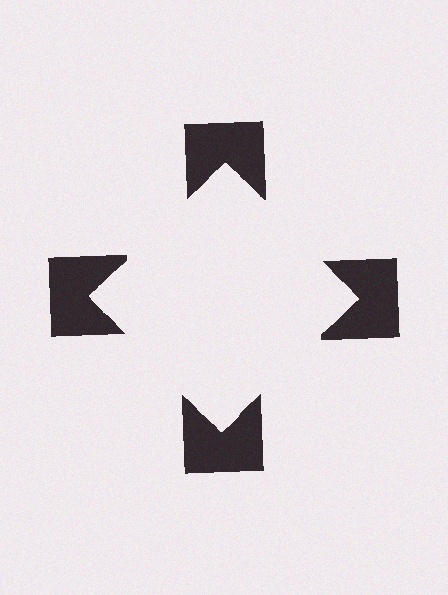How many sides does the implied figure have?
4 sides.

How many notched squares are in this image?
There are 4 — one at each vertex of the illusory square.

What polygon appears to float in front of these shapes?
An illusory square — its edges are inferred from the aligned wedge cuts in the notched squares, not physically drawn.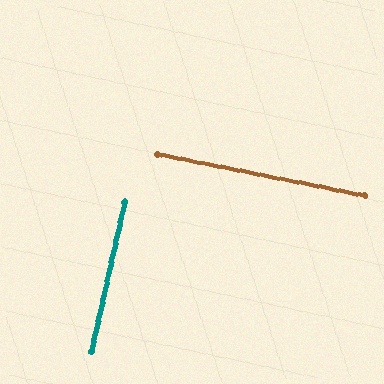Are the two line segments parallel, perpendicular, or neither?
Perpendicular — they meet at approximately 89°.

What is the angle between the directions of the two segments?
Approximately 89 degrees.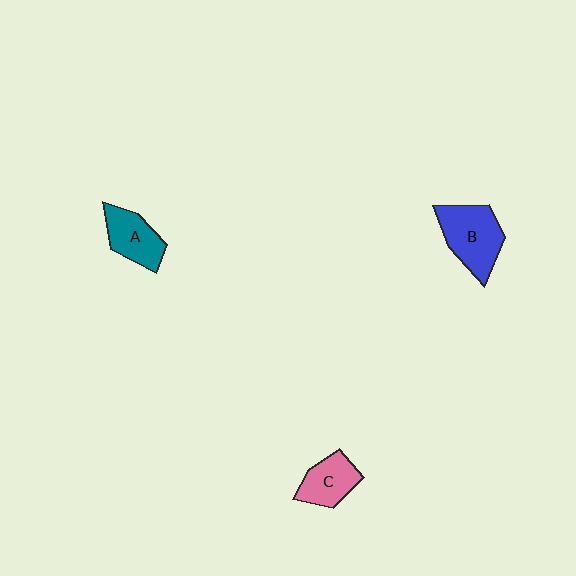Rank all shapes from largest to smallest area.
From largest to smallest: B (blue), A (teal), C (pink).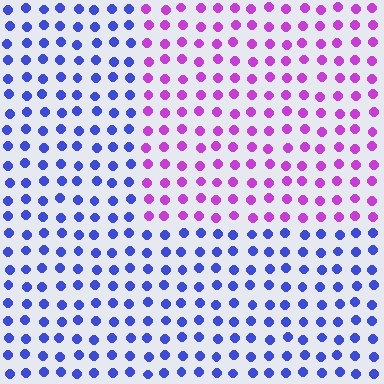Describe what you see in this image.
The image is filled with small blue elements in a uniform arrangement. A rectangle-shaped region is visible where the elements are tinted to a slightly different hue, forming a subtle color boundary.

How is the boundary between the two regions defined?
The boundary is defined purely by a slight shift in hue (about 60 degrees). Spacing, size, and orientation are identical on both sides.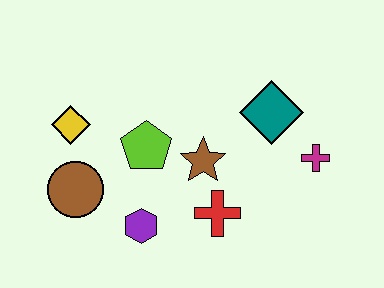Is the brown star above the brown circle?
Yes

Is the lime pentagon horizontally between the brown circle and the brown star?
Yes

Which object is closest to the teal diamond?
The magenta cross is closest to the teal diamond.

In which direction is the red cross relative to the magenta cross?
The red cross is to the left of the magenta cross.